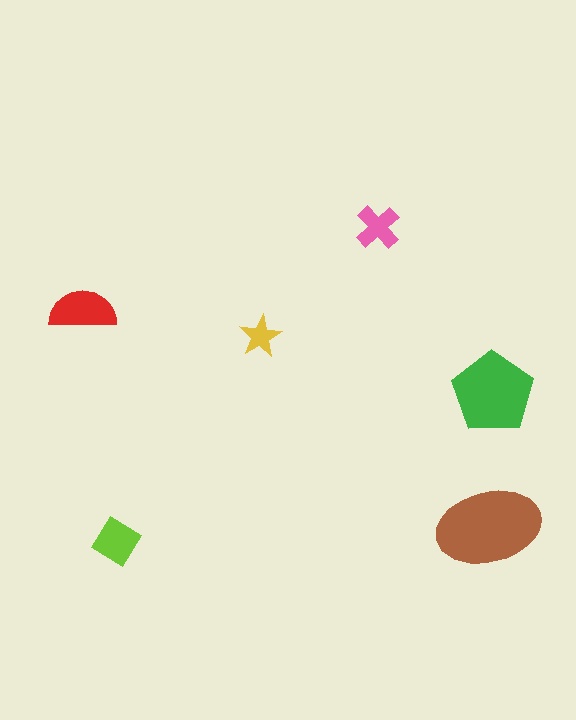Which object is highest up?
The pink cross is topmost.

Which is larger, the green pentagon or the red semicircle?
The green pentagon.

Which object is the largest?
The brown ellipse.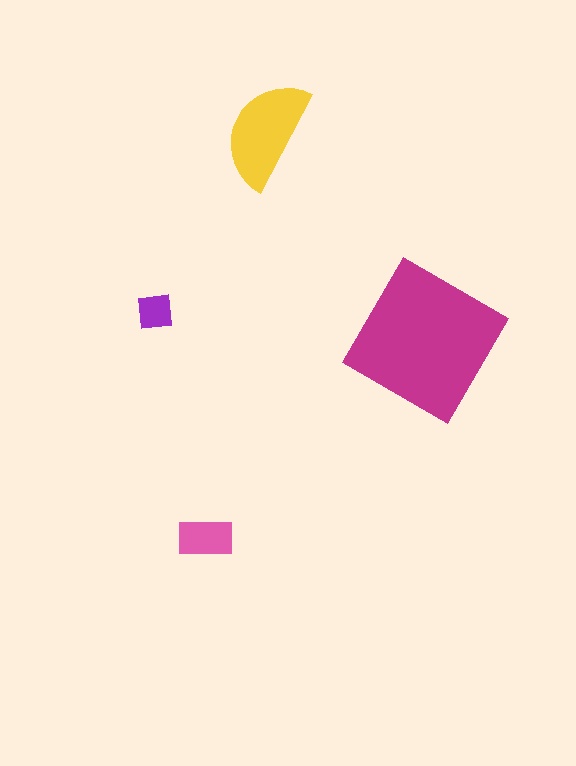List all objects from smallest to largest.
The purple square, the pink rectangle, the yellow semicircle, the magenta diamond.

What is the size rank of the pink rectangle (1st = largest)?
3rd.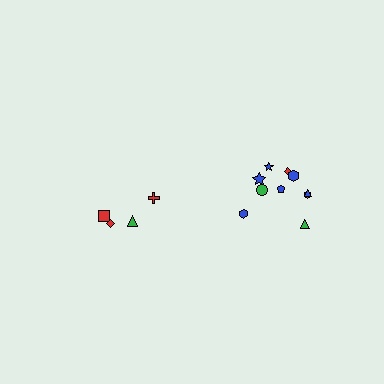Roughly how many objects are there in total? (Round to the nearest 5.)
Roughly 15 objects in total.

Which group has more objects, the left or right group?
The right group.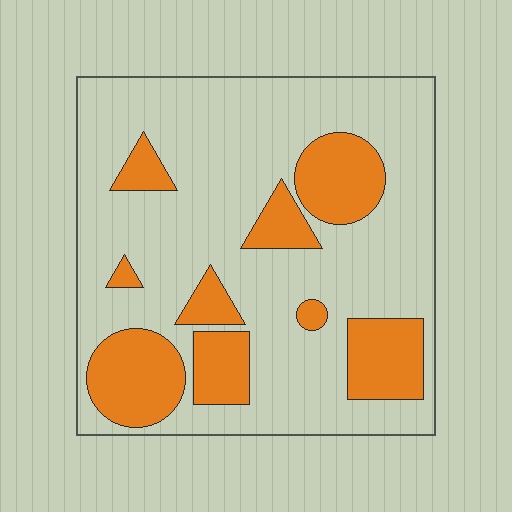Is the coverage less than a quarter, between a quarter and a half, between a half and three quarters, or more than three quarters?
Between a quarter and a half.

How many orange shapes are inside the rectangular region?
9.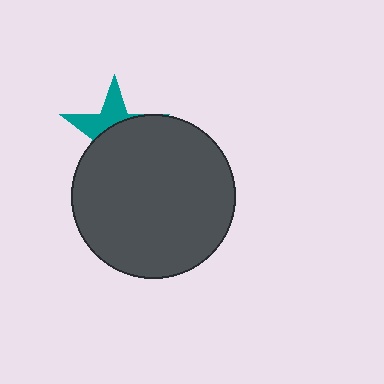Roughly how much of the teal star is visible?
A small part of it is visible (roughly 38%).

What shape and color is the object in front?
The object in front is a dark gray circle.